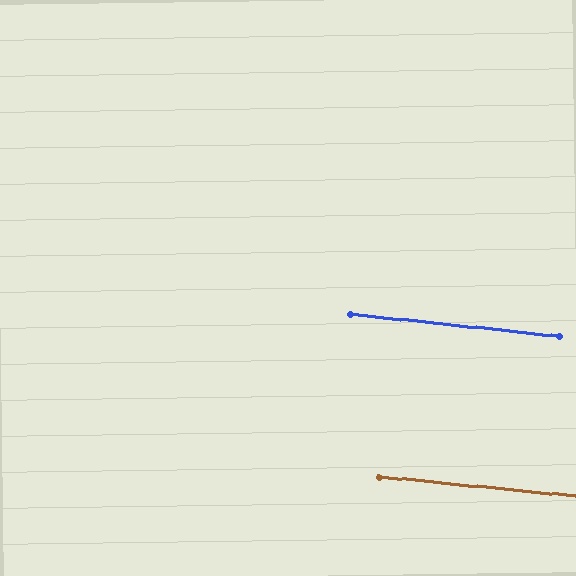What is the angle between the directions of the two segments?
Approximately 0 degrees.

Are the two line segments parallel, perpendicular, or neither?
Parallel — their directions differ by only 0.3°.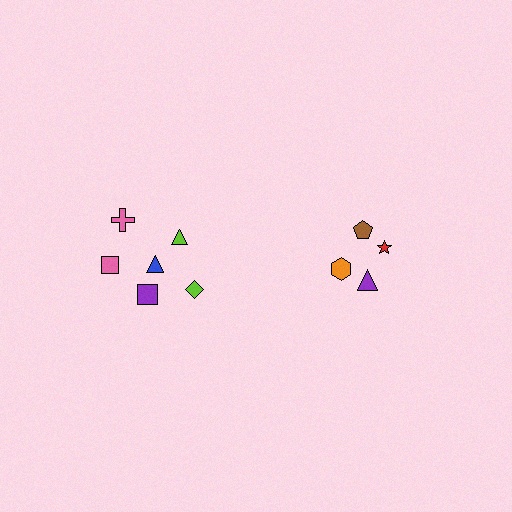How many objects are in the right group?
There are 4 objects.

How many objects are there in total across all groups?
There are 10 objects.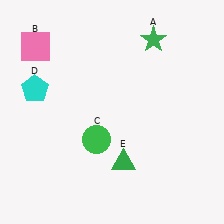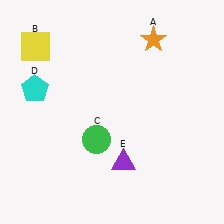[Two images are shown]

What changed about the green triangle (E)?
In Image 1, E is green. In Image 2, it changed to purple.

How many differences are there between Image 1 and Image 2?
There are 3 differences between the two images.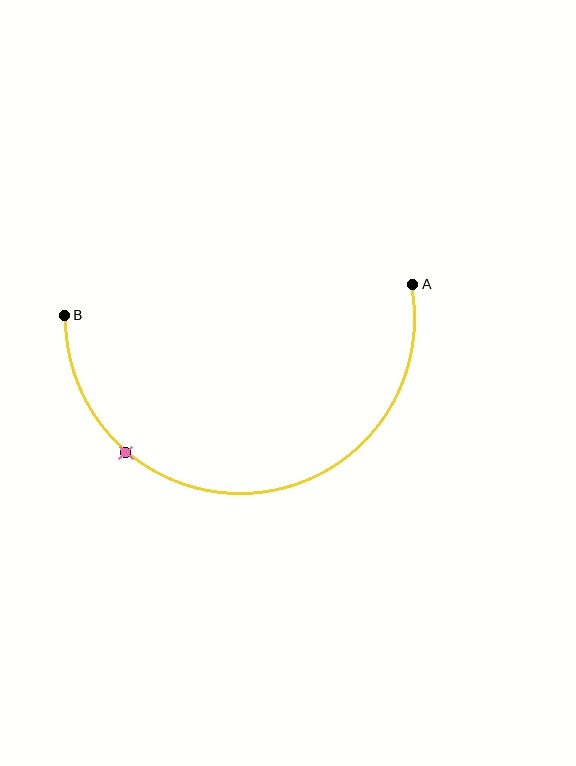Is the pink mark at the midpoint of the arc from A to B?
No. The pink mark lies on the arc but is closer to endpoint B. The arc midpoint would be at the point on the curve equidistant along the arc from both A and B.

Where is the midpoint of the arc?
The arc midpoint is the point on the curve farthest from the straight line joining A and B. It sits below that line.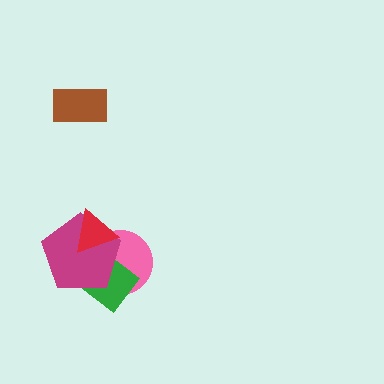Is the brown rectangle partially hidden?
No, no other shape covers it.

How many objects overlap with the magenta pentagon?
3 objects overlap with the magenta pentagon.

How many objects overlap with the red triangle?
2 objects overlap with the red triangle.